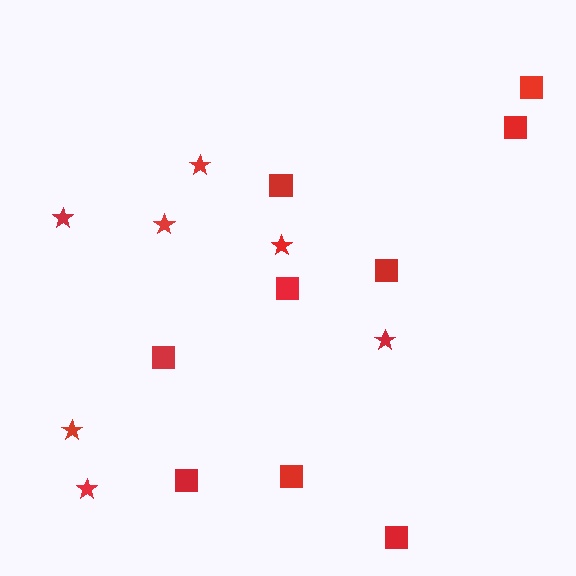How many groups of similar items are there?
There are 2 groups: one group of stars (7) and one group of squares (9).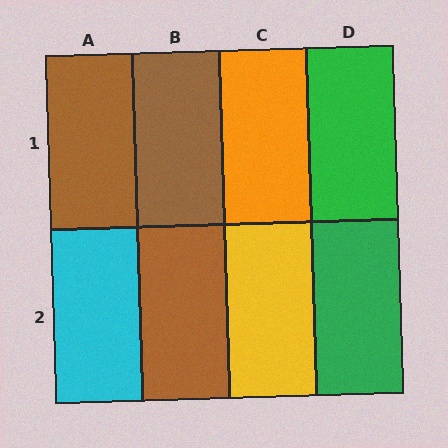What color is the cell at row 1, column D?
Green.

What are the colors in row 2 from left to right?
Cyan, brown, yellow, green.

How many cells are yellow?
1 cell is yellow.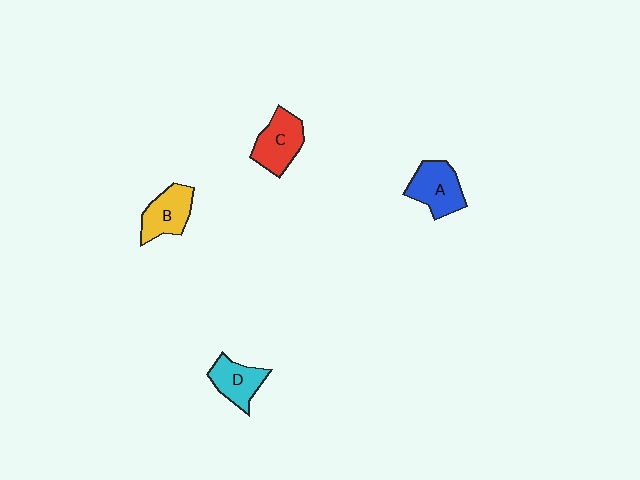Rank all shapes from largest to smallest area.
From largest to smallest: A (blue), C (red), B (yellow), D (cyan).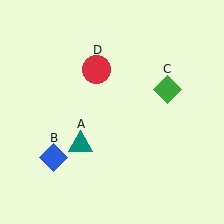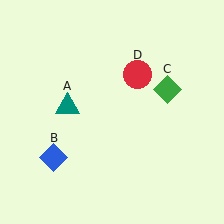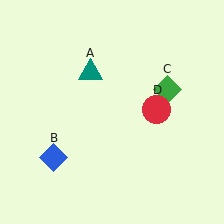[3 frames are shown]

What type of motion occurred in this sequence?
The teal triangle (object A), red circle (object D) rotated clockwise around the center of the scene.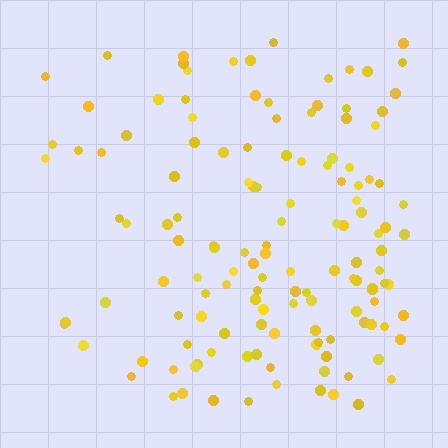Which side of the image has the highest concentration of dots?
The right.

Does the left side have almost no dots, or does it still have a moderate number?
Still a moderate number, just noticeably fewer than the right.